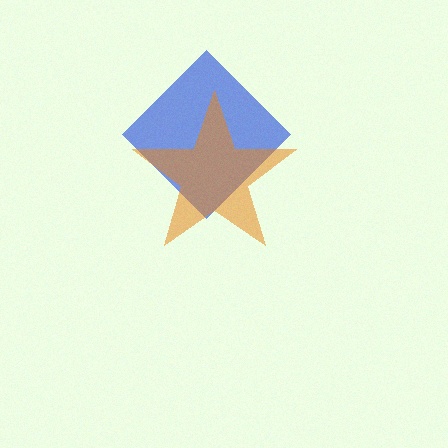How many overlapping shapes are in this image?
There are 2 overlapping shapes in the image.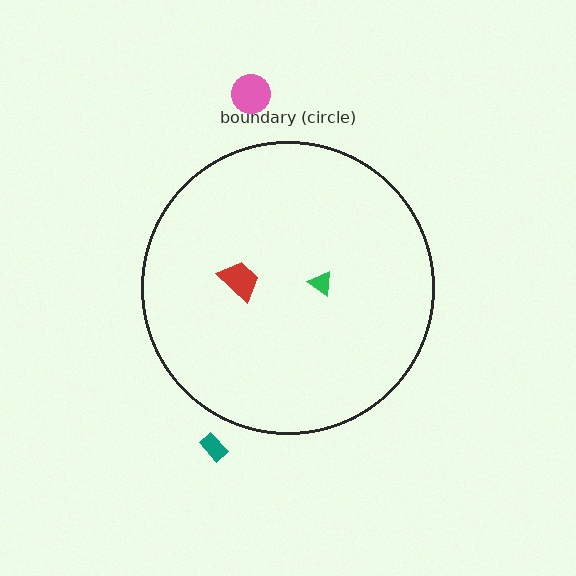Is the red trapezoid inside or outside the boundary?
Inside.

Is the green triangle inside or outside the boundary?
Inside.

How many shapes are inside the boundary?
2 inside, 2 outside.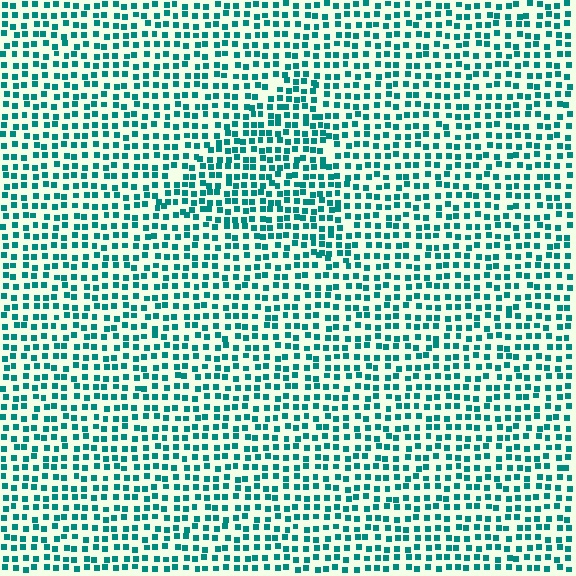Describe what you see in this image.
The image contains small teal elements arranged at two different densities. A triangle-shaped region is visible where the elements are more densely packed than the surrounding area.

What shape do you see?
I see a triangle.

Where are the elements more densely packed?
The elements are more densely packed inside the triangle boundary.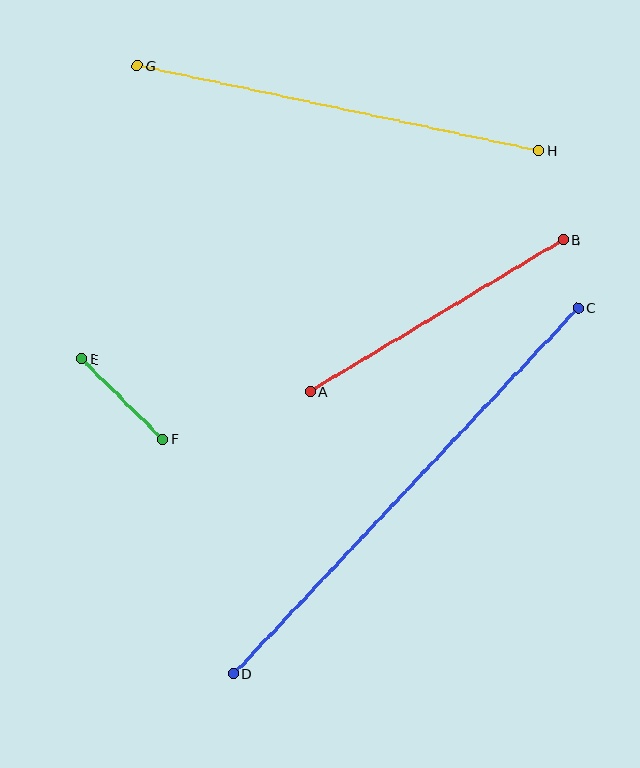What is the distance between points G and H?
The distance is approximately 410 pixels.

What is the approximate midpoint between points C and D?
The midpoint is at approximately (406, 491) pixels.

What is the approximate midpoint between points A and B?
The midpoint is at approximately (437, 316) pixels.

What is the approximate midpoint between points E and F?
The midpoint is at approximately (122, 399) pixels.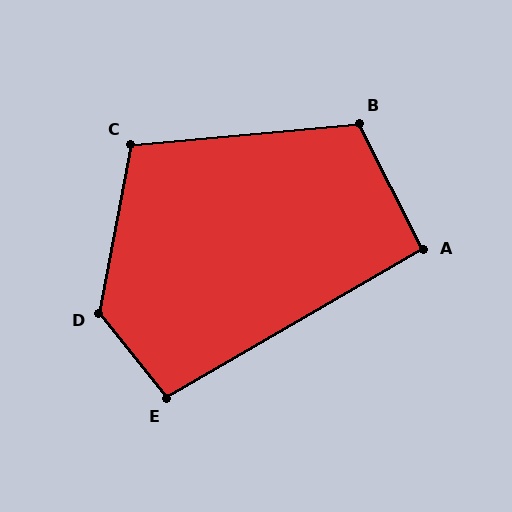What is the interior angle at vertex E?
Approximately 99 degrees (obtuse).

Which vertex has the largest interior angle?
D, at approximately 130 degrees.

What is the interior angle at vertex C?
Approximately 106 degrees (obtuse).